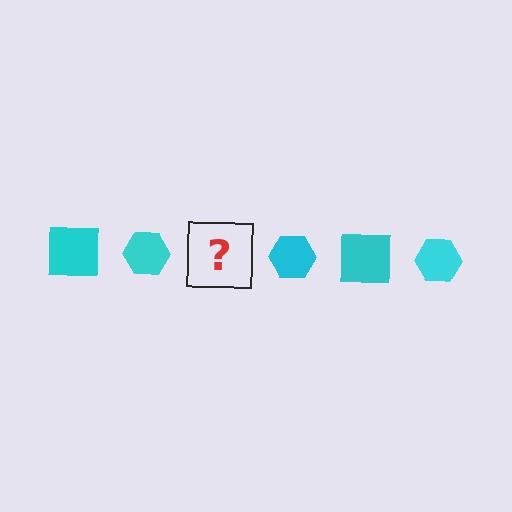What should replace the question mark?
The question mark should be replaced with a cyan square.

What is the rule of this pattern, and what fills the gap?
The rule is that the pattern cycles through square, hexagon shapes in cyan. The gap should be filled with a cyan square.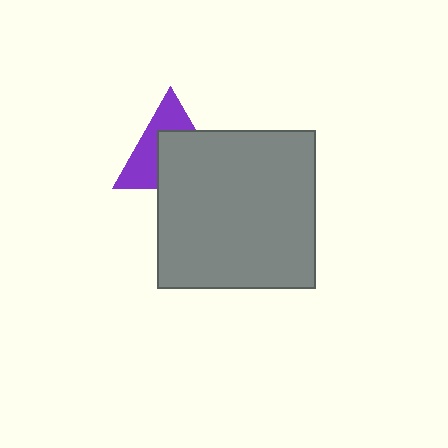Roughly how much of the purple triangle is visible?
About half of it is visible (roughly 46%).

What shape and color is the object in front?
The object in front is a gray square.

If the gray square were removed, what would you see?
You would see the complete purple triangle.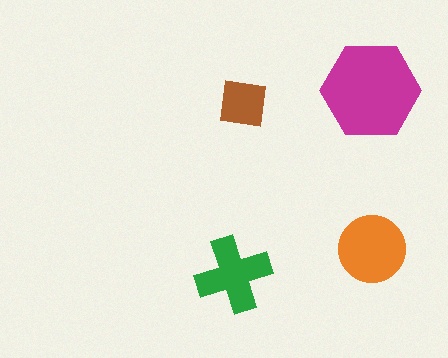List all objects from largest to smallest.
The magenta hexagon, the orange circle, the green cross, the brown square.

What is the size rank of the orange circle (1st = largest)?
2nd.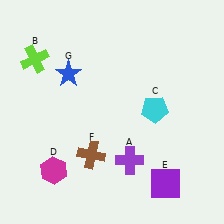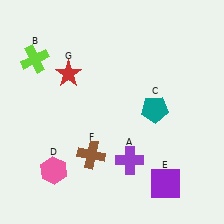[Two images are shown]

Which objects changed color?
C changed from cyan to teal. D changed from magenta to pink. G changed from blue to red.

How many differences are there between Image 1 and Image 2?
There are 3 differences between the two images.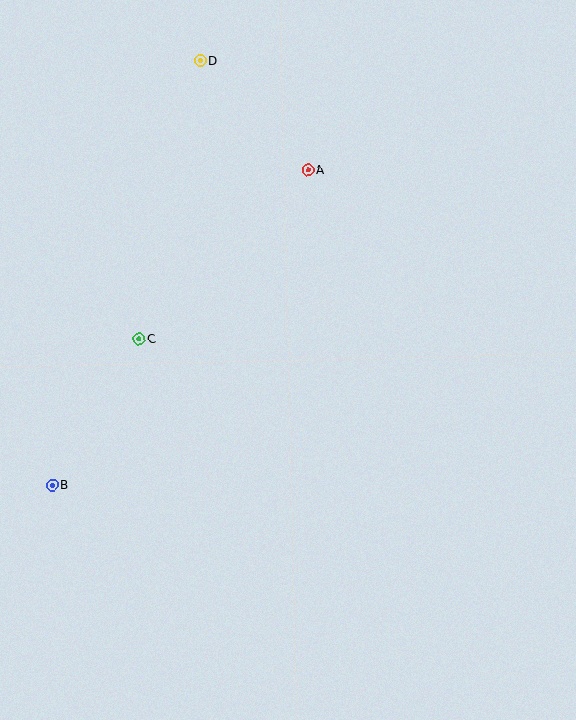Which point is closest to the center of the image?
Point C at (139, 339) is closest to the center.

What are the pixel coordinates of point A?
Point A is at (308, 170).